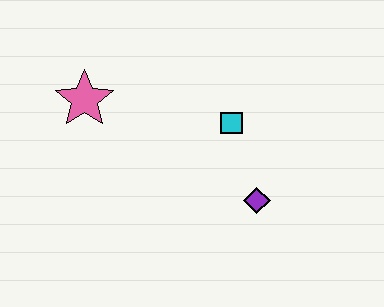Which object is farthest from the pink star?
The purple diamond is farthest from the pink star.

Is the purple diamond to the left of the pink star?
No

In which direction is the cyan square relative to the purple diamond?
The cyan square is above the purple diamond.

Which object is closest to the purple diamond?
The cyan square is closest to the purple diamond.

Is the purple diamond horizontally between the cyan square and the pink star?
No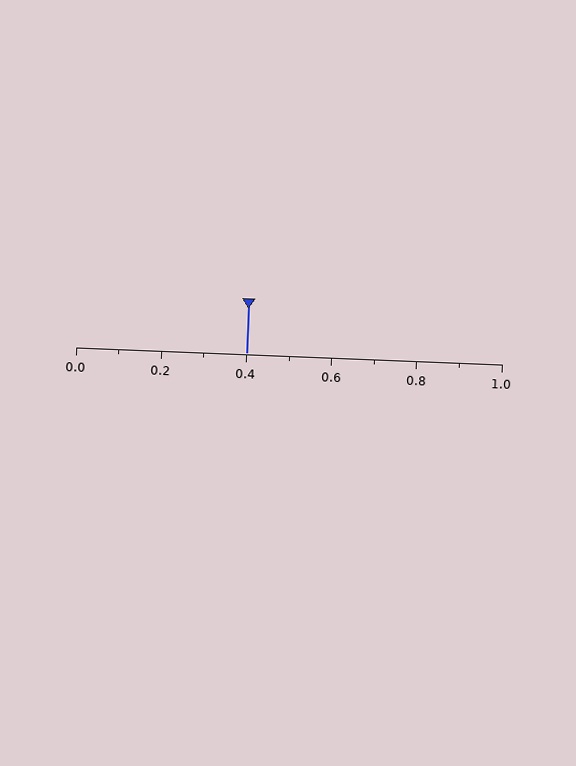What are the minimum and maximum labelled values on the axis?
The axis runs from 0.0 to 1.0.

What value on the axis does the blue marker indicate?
The marker indicates approximately 0.4.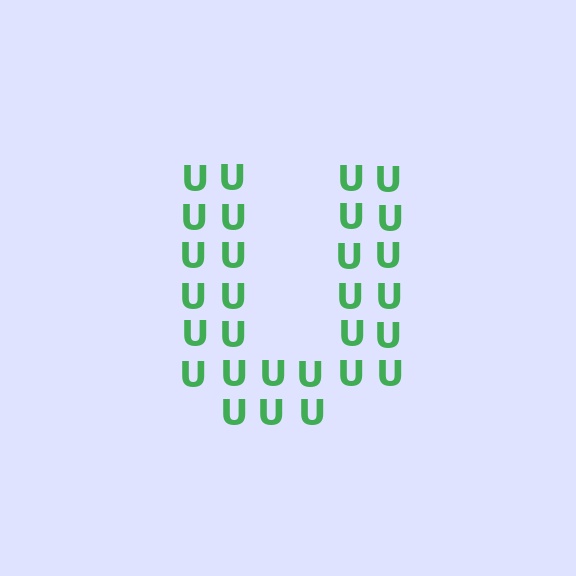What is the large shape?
The large shape is the letter U.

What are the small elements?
The small elements are letter U's.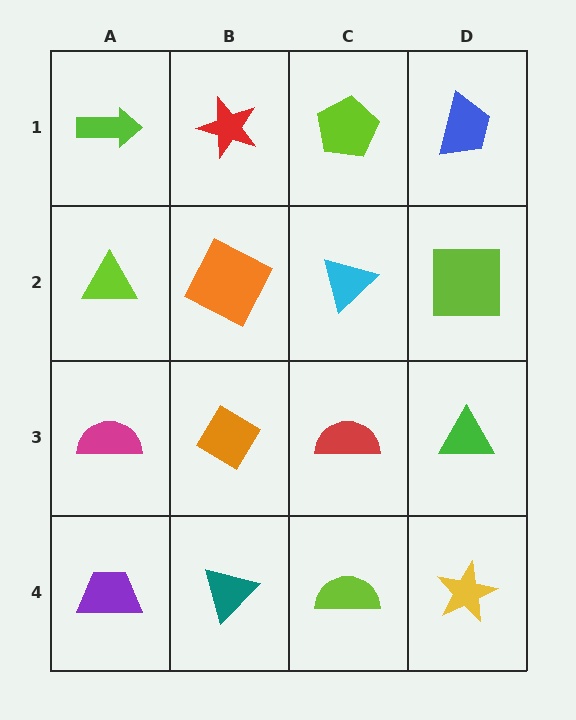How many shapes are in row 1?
4 shapes.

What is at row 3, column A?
A magenta semicircle.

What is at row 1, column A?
A lime arrow.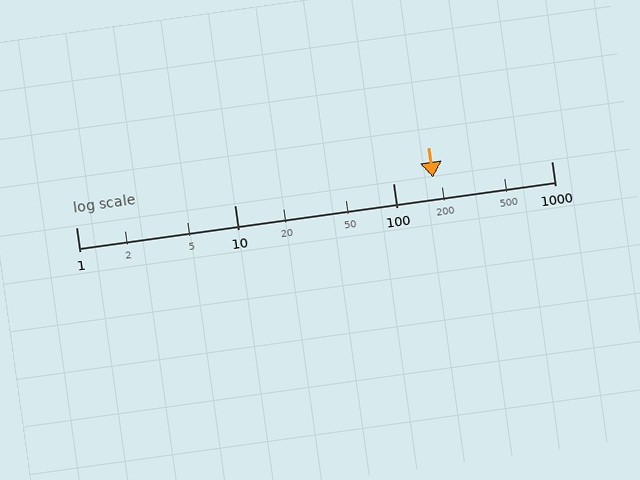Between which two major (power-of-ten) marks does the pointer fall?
The pointer is between 100 and 1000.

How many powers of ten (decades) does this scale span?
The scale spans 3 decades, from 1 to 1000.